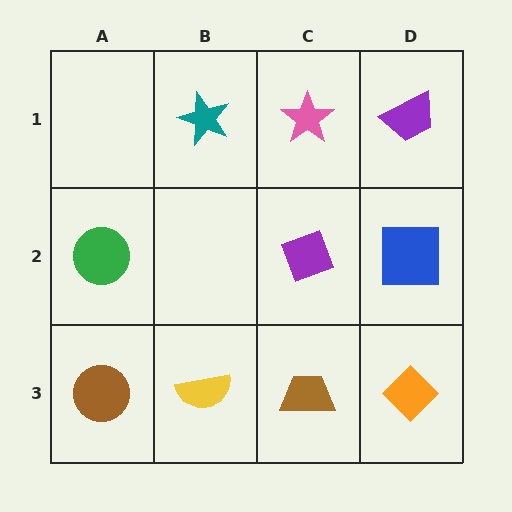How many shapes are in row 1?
3 shapes.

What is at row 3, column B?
A yellow semicircle.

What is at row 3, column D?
An orange diamond.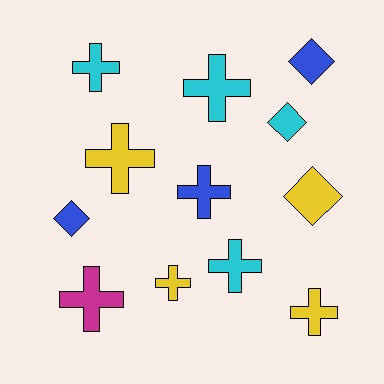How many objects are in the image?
There are 12 objects.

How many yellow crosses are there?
There are 3 yellow crosses.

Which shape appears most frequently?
Cross, with 8 objects.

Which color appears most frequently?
Cyan, with 4 objects.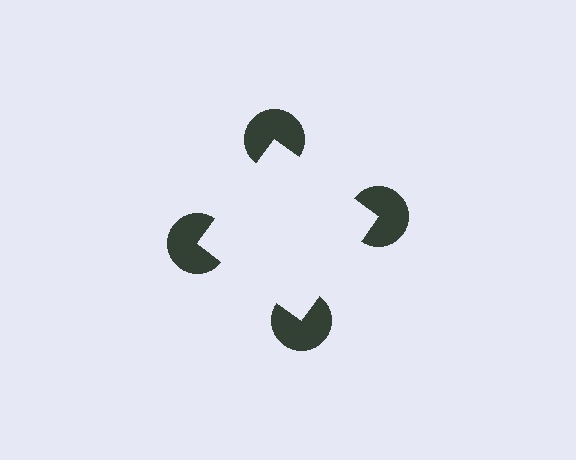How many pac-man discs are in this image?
There are 4 — one at each vertex of the illusory square.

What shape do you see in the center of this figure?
An illusory square — its edges are inferred from the aligned wedge cuts in the pac-man discs, not physically drawn.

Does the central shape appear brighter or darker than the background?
It typically appears slightly brighter than the background, even though no actual brightness change is drawn.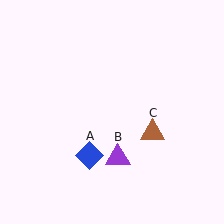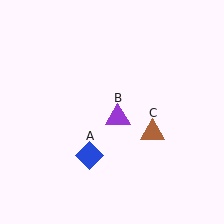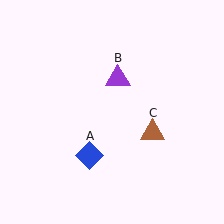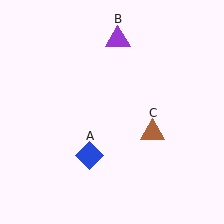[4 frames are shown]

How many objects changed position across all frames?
1 object changed position: purple triangle (object B).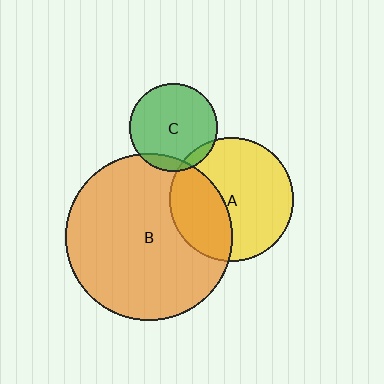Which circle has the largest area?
Circle B (orange).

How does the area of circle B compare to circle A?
Approximately 1.8 times.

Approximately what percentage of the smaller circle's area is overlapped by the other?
Approximately 5%.